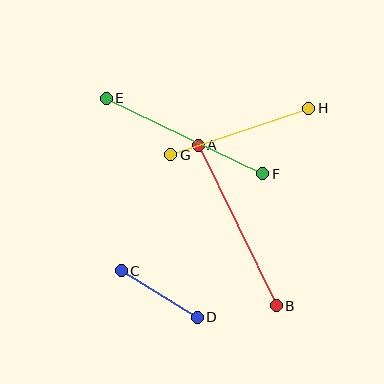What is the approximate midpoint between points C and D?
The midpoint is at approximately (159, 294) pixels.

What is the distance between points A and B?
The distance is approximately 178 pixels.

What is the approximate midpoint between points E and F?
The midpoint is at approximately (185, 136) pixels.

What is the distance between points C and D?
The distance is approximately 89 pixels.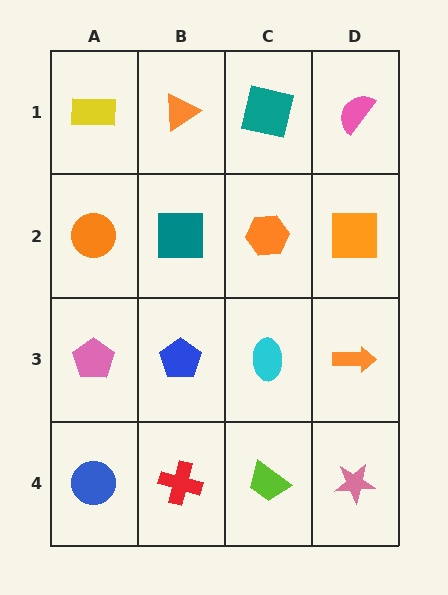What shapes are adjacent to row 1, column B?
A teal square (row 2, column B), a yellow rectangle (row 1, column A), a teal square (row 1, column C).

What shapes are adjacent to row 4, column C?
A cyan ellipse (row 3, column C), a red cross (row 4, column B), a pink star (row 4, column D).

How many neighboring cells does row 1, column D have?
2.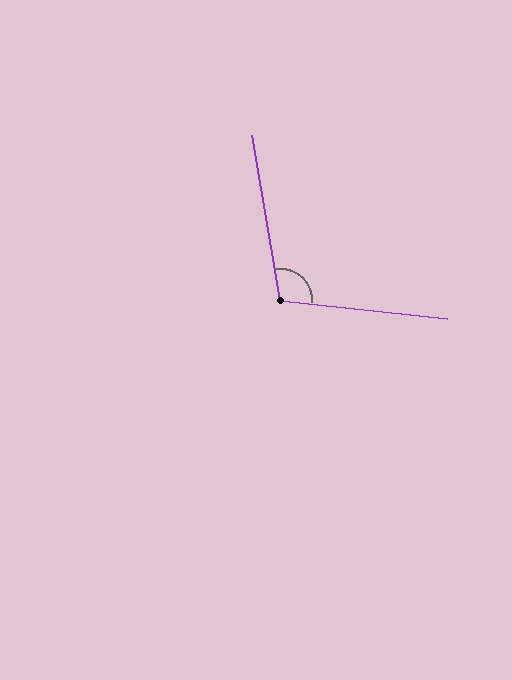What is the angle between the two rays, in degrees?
Approximately 106 degrees.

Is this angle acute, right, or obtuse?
It is obtuse.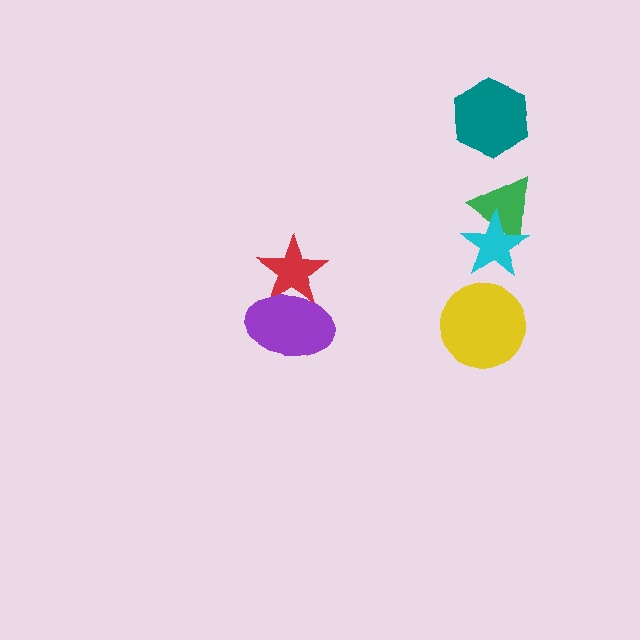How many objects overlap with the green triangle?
1 object overlaps with the green triangle.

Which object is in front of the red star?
The purple ellipse is in front of the red star.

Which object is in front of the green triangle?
The cyan star is in front of the green triangle.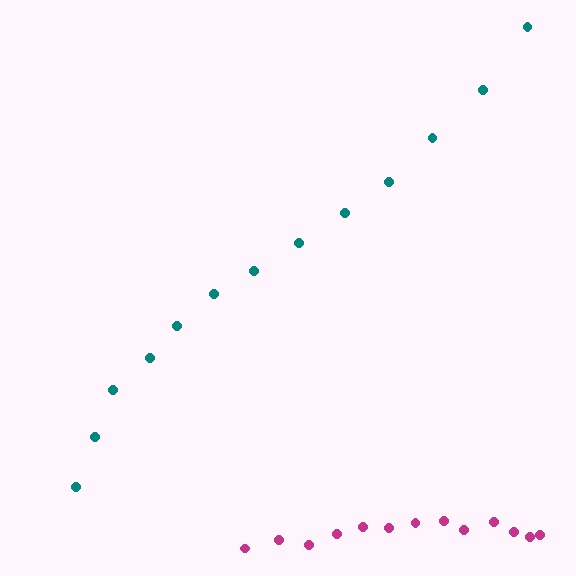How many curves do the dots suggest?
There are 2 distinct paths.